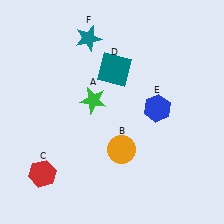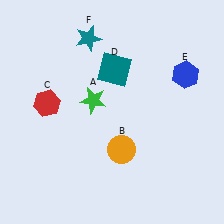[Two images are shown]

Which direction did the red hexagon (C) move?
The red hexagon (C) moved up.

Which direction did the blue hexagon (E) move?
The blue hexagon (E) moved up.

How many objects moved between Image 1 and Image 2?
2 objects moved between the two images.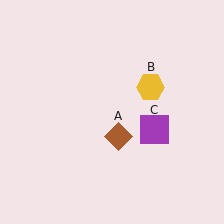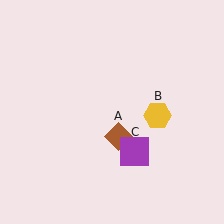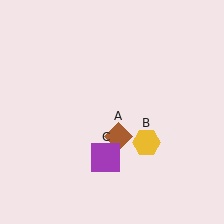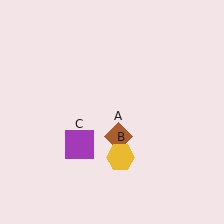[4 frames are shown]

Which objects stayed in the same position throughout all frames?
Brown diamond (object A) remained stationary.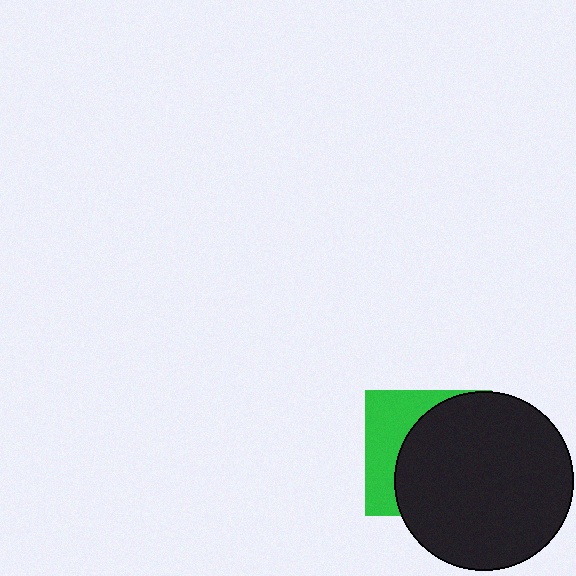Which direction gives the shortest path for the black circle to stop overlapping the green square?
Moving right gives the shortest separation.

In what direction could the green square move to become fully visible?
The green square could move left. That would shift it out from behind the black circle entirely.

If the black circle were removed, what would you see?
You would see the complete green square.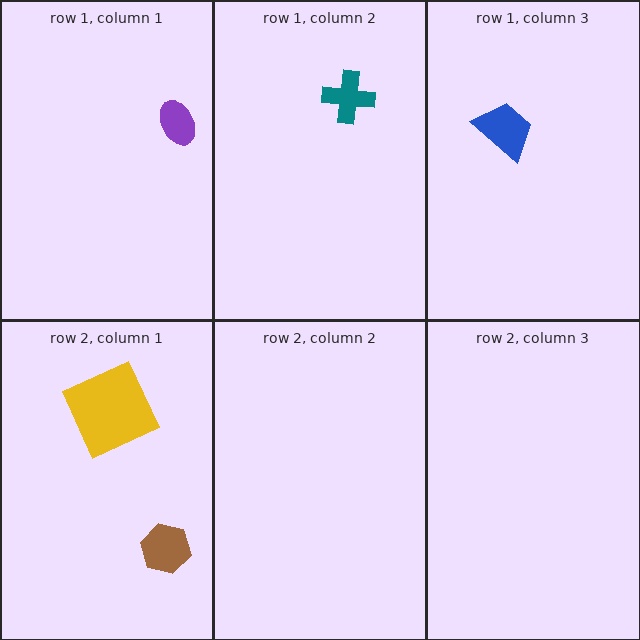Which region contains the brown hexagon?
The row 2, column 1 region.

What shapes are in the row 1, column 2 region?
The teal cross.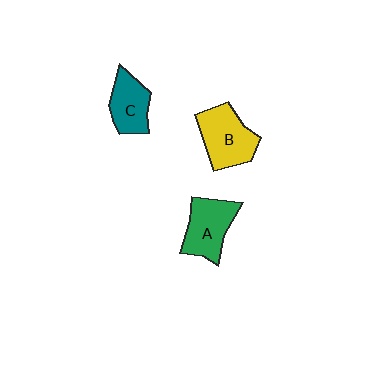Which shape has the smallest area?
Shape C (teal).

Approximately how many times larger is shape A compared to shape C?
Approximately 1.2 times.